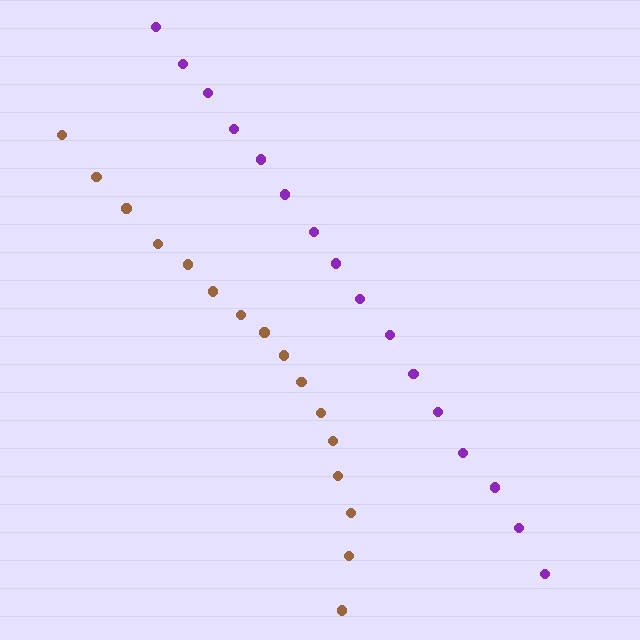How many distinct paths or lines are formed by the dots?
There are 2 distinct paths.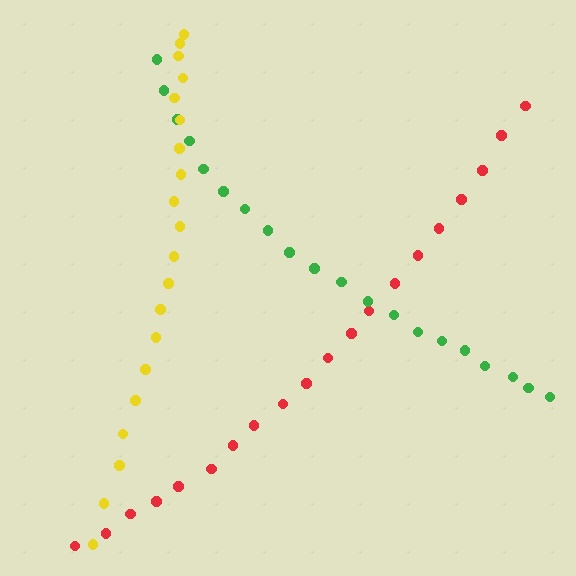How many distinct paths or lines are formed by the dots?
There are 3 distinct paths.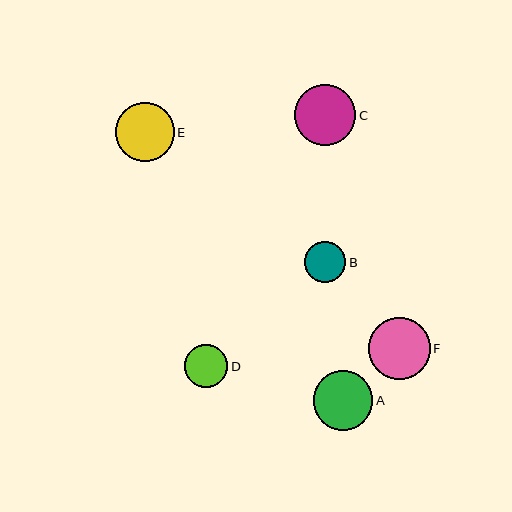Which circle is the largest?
Circle F is the largest with a size of approximately 62 pixels.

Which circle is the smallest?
Circle B is the smallest with a size of approximately 41 pixels.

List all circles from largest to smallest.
From largest to smallest: F, C, A, E, D, B.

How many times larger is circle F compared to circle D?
Circle F is approximately 1.4 times the size of circle D.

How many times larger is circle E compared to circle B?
Circle E is approximately 1.4 times the size of circle B.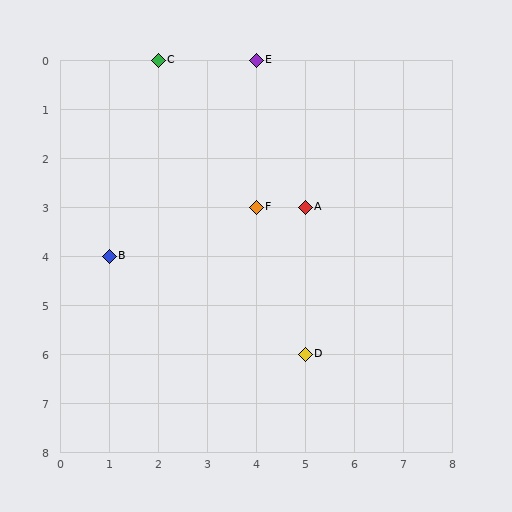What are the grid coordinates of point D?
Point D is at grid coordinates (5, 6).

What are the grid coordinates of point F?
Point F is at grid coordinates (4, 3).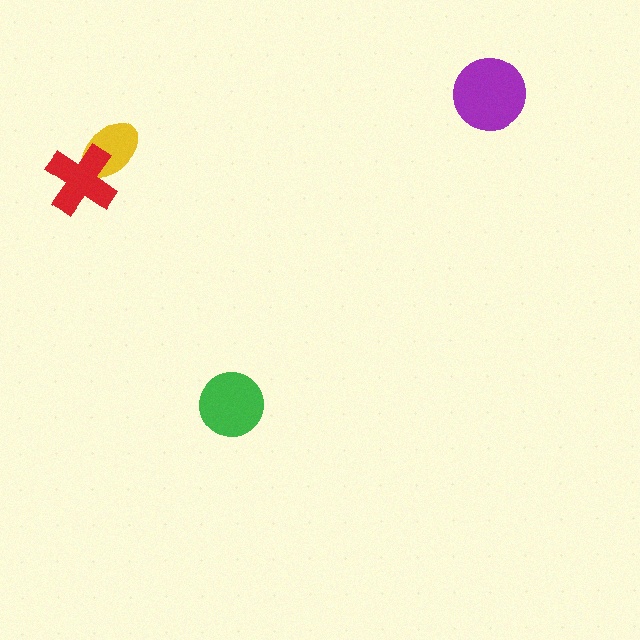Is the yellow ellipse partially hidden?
Yes, it is partially covered by another shape.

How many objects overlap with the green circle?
0 objects overlap with the green circle.